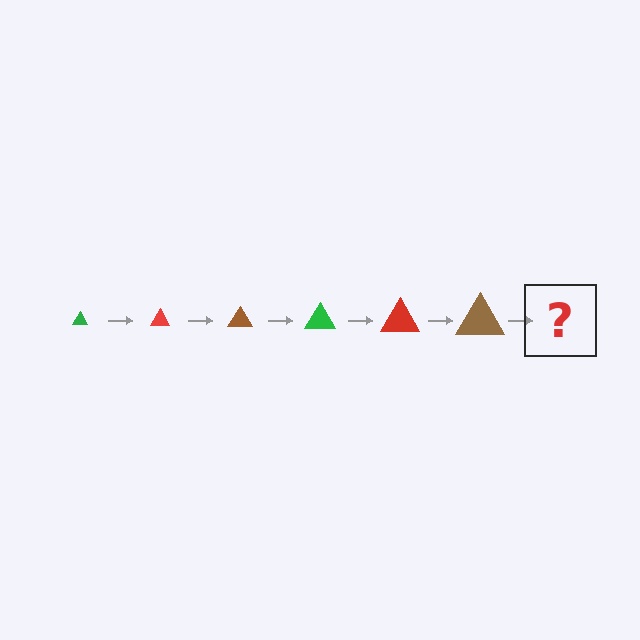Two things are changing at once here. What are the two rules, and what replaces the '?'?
The two rules are that the triangle grows larger each step and the color cycles through green, red, and brown. The '?' should be a green triangle, larger than the previous one.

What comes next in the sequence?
The next element should be a green triangle, larger than the previous one.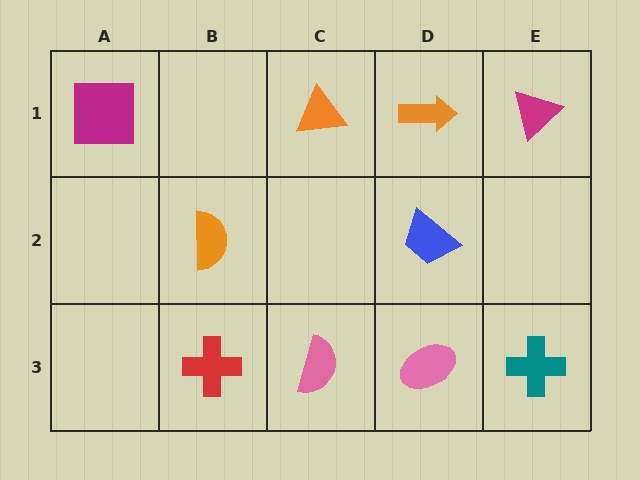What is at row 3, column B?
A red cross.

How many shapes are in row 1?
4 shapes.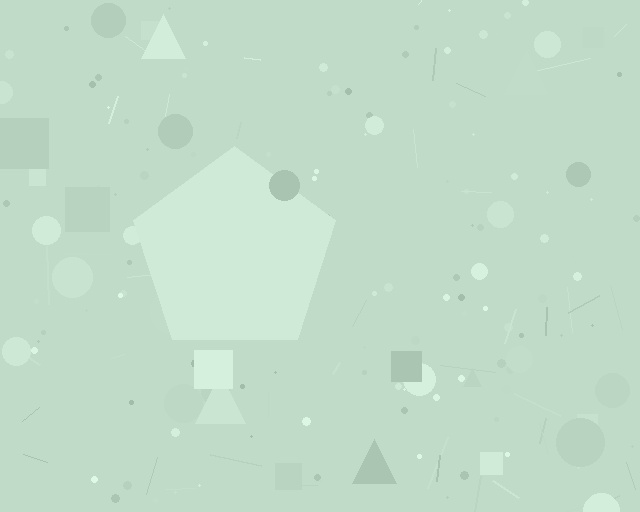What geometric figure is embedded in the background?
A pentagon is embedded in the background.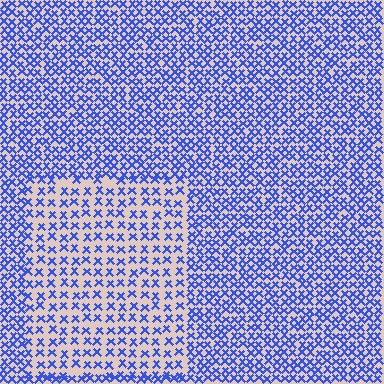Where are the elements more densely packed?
The elements are more densely packed outside the rectangle boundary.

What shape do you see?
I see a rectangle.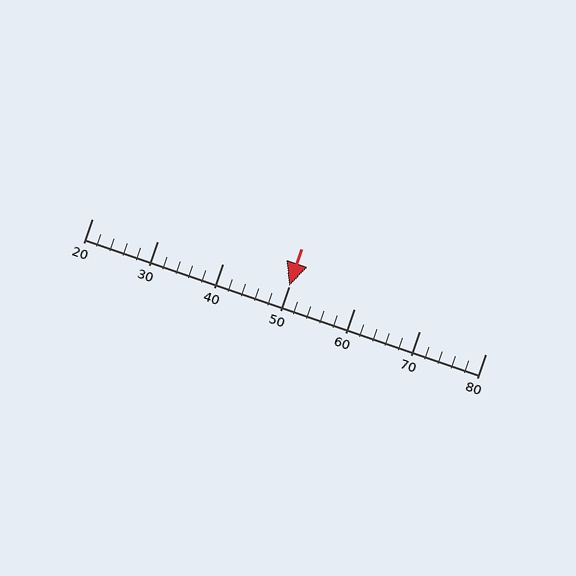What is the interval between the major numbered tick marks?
The major tick marks are spaced 10 units apart.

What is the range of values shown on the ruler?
The ruler shows values from 20 to 80.